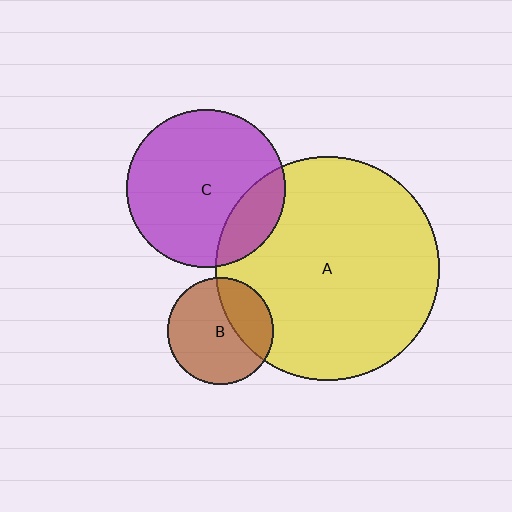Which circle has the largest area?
Circle A (yellow).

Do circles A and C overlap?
Yes.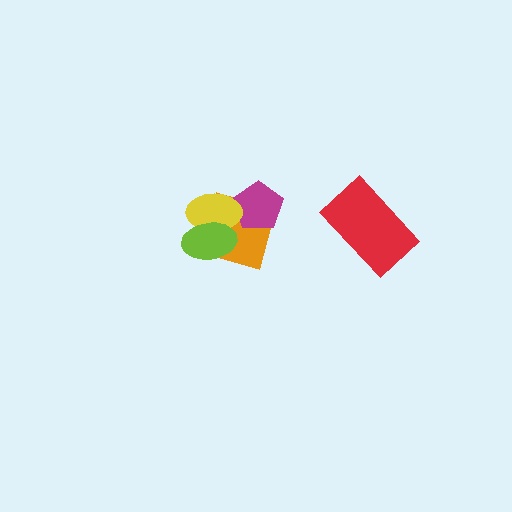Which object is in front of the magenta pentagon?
The yellow ellipse is in front of the magenta pentagon.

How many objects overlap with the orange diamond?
3 objects overlap with the orange diamond.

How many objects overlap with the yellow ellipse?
3 objects overlap with the yellow ellipse.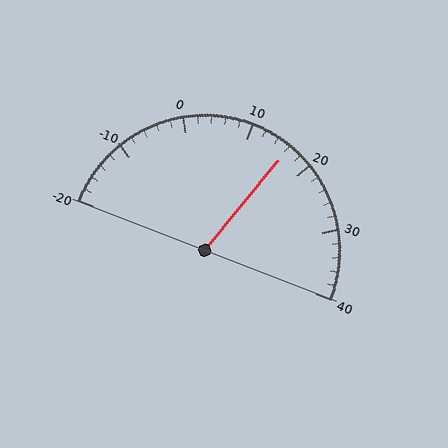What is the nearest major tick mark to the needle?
The nearest major tick mark is 20.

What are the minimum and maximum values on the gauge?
The gauge ranges from -20 to 40.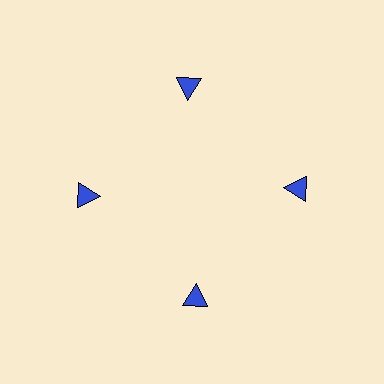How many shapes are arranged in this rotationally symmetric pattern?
There are 4 shapes, arranged in 4 groups of 1.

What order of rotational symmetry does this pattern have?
This pattern has 4-fold rotational symmetry.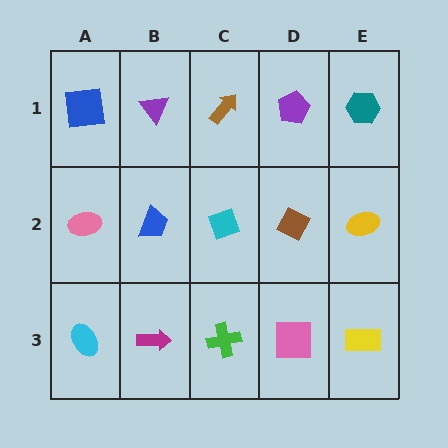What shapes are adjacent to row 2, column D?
A purple pentagon (row 1, column D), a pink square (row 3, column D), a cyan diamond (row 2, column C), a yellow ellipse (row 2, column E).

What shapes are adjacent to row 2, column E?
A teal hexagon (row 1, column E), a yellow rectangle (row 3, column E), a brown diamond (row 2, column D).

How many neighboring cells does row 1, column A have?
2.